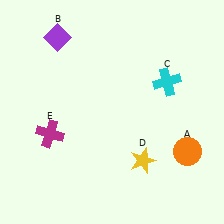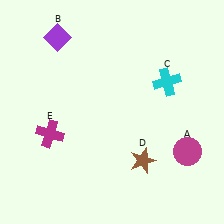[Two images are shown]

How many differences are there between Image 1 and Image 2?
There are 2 differences between the two images.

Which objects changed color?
A changed from orange to magenta. D changed from yellow to brown.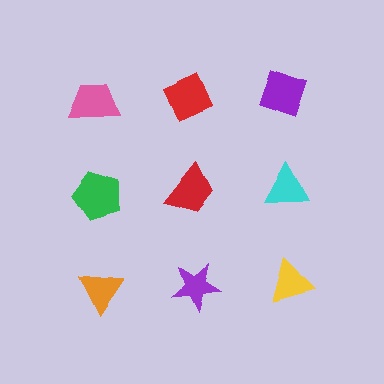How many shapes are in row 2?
3 shapes.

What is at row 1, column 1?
A pink trapezoid.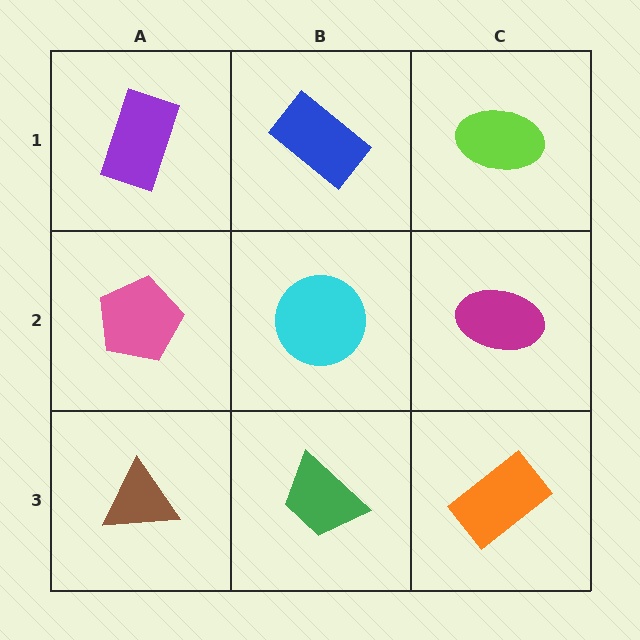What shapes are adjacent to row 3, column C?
A magenta ellipse (row 2, column C), a green trapezoid (row 3, column B).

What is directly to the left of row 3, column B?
A brown triangle.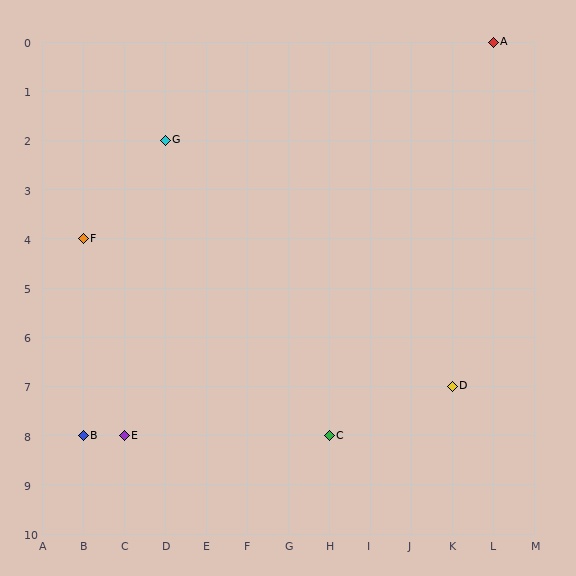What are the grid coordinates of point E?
Point E is at grid coordinates (C, 8).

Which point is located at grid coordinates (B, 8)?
Point B is at (B, 8).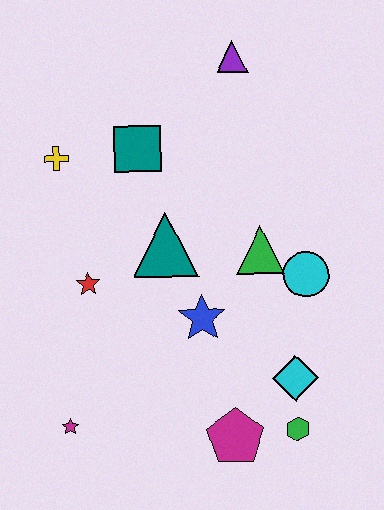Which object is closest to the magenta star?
The red star is closest to the magenta star.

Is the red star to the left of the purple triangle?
Yes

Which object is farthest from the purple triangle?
The magenta star is farthest from the purple triangle.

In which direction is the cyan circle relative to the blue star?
The cyan circle is to the right of the blue star.